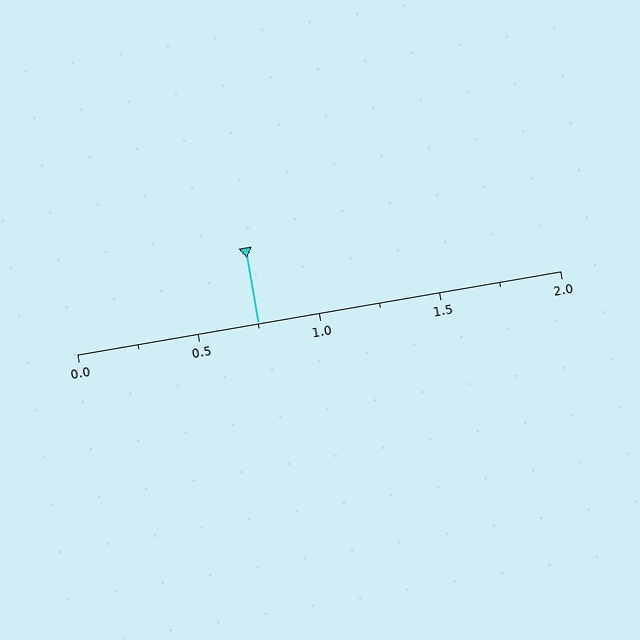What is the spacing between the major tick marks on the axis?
The major ticks are spaced 0.5 apart.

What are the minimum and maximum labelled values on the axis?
The axis runs from 0.0 to 2.0.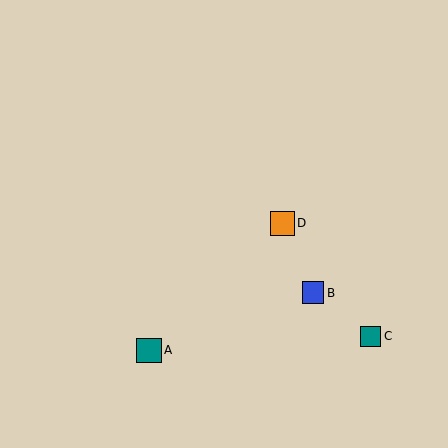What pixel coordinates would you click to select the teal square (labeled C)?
Click at (371, 336) to select the teal square C.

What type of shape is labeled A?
Shape A is a teal square.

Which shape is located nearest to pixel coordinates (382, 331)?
The teal square (labeled C) at (371, 336) is nearest to that location.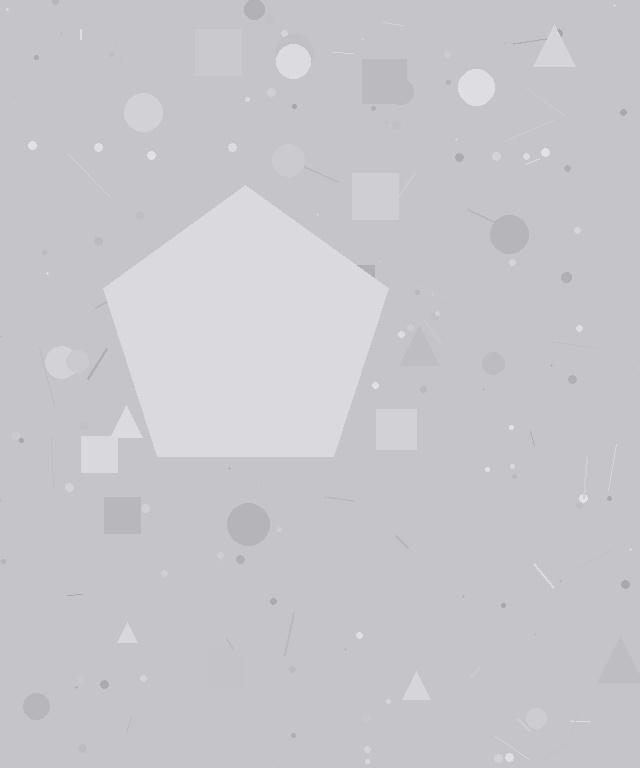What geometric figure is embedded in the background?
A pentagon is embedded in the background.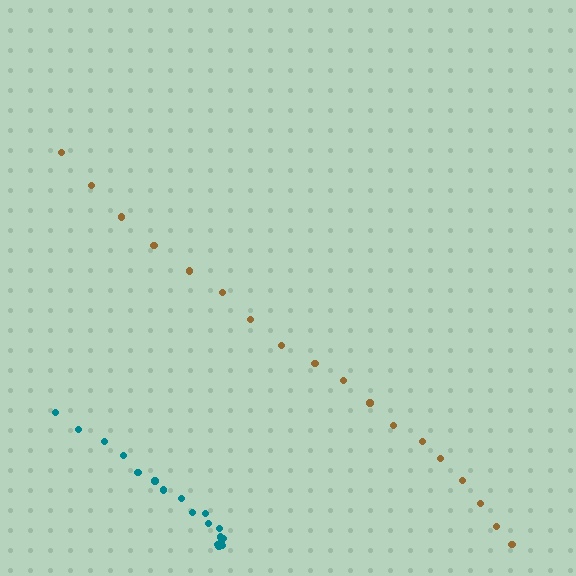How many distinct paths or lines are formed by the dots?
There are 2 distinct paths.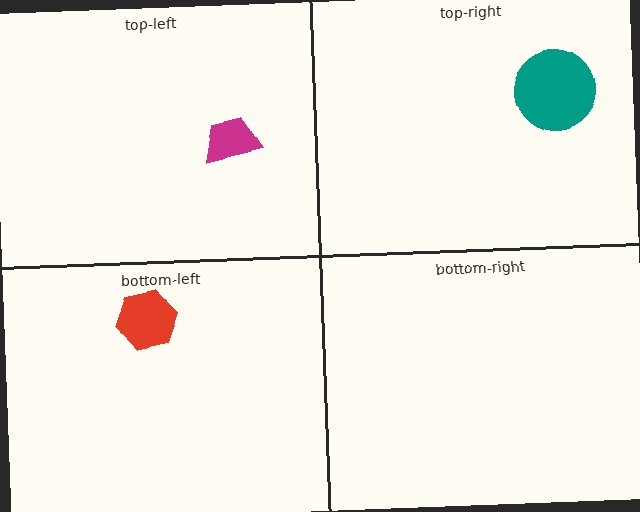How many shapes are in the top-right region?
1.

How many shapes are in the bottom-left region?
1.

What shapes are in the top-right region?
The teal circle.